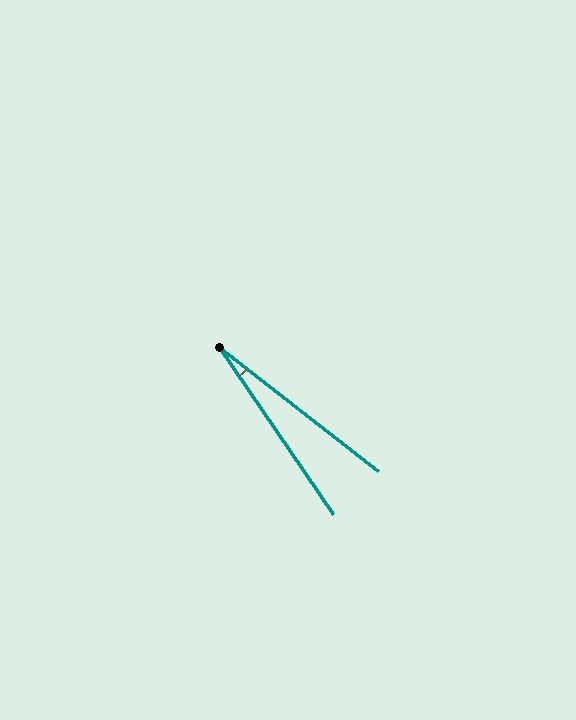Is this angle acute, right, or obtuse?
It is acute.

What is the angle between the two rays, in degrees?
Approximately 18 degrees.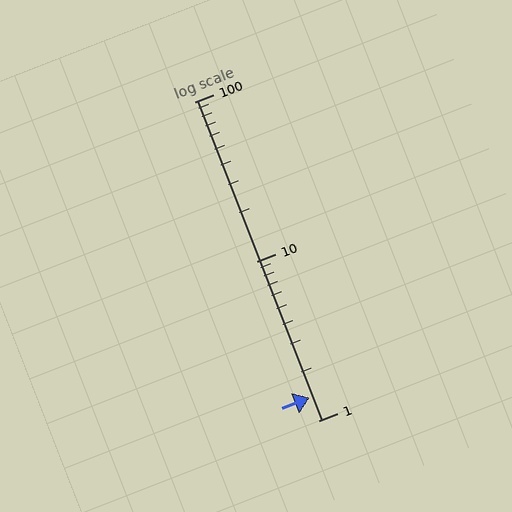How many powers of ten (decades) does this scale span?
The scale spans 2 decades, from 1 to 100.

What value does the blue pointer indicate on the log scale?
The pointer indicates approximately 1.4.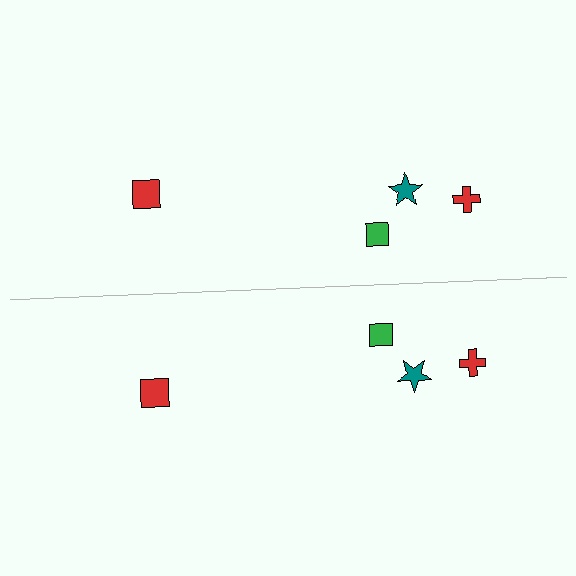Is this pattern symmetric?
Yes, this pattern has bilateral (reflection) symmetry.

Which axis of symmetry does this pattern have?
The pattern has a horizontal axis of symmetry running through the center of the image.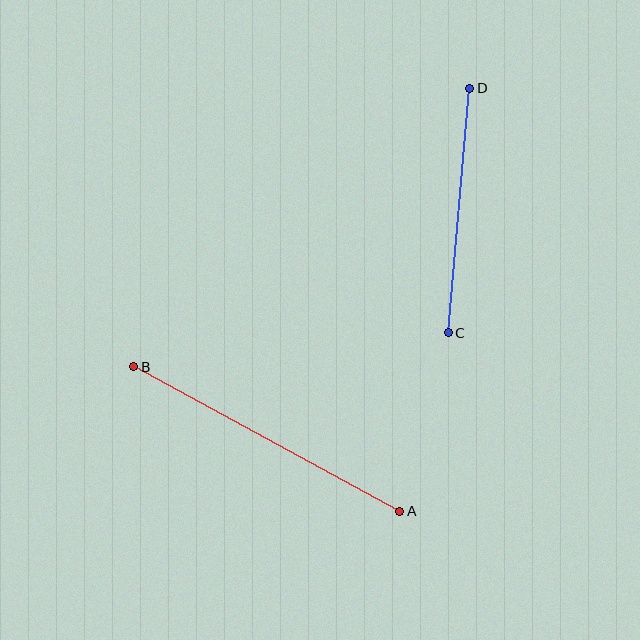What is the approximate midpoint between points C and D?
The midpoint is at approximately (459, 211) pixels.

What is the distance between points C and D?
The distance is approximately 246 pixels.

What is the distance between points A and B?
The distance is approximately 303 pixels.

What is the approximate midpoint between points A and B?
The midpoint is at approximately (267, 439) pixels.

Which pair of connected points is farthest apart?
Points A and B are farthest apart.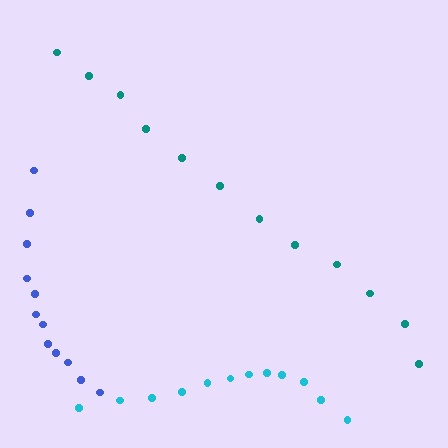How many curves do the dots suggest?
There are 3 distinct paths.